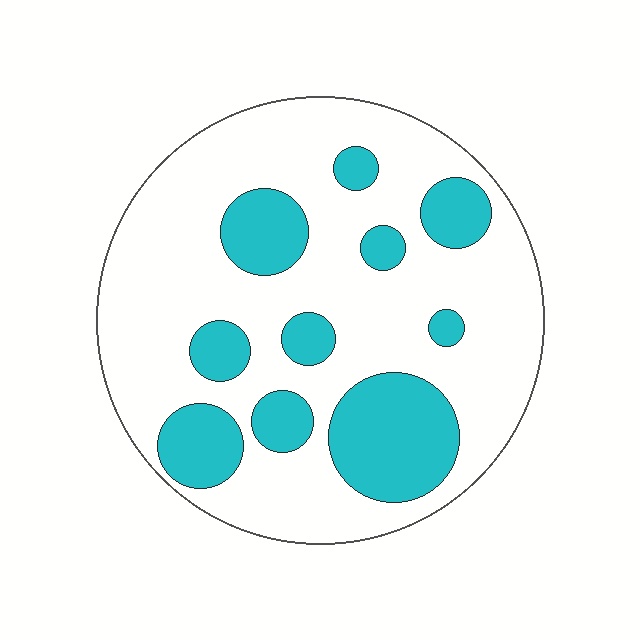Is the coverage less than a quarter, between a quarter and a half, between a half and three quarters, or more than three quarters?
Between a quarter and a half.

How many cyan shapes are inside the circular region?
10.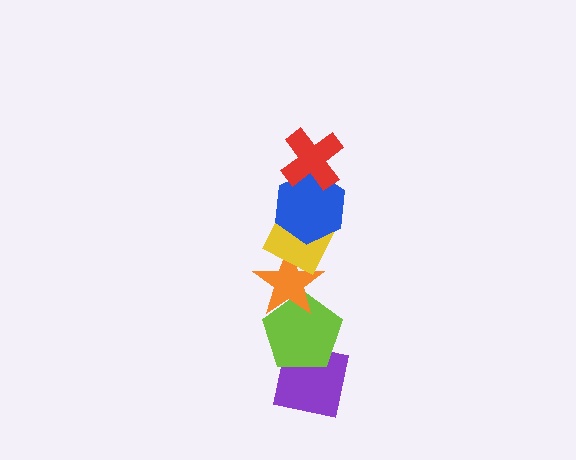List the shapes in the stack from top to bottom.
From top to bottom: the red cross, the blue hexagon, the yellow diamond, the orange star, the lime pentagon, the purple square.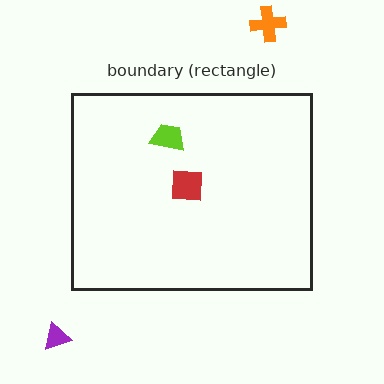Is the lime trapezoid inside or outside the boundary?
Inside.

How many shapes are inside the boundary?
2 inside, 2 outside.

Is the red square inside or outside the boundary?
Inside.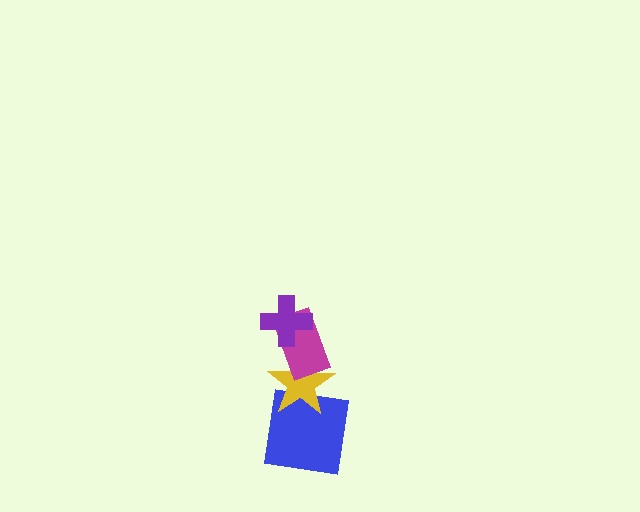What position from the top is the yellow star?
The yellow star is 3rd from the top.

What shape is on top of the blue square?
The yellow star is on top of the blue square.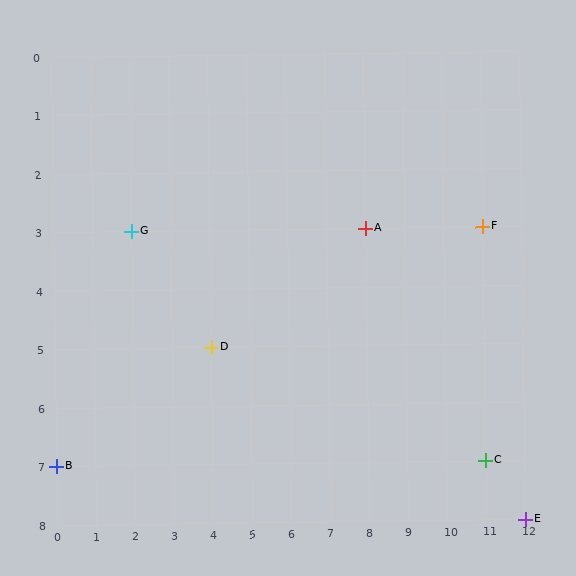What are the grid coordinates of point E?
Point E is at grid coordinates (12, 8).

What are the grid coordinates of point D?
Point D is at grid coordinates (4, 5).